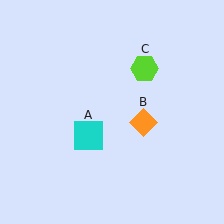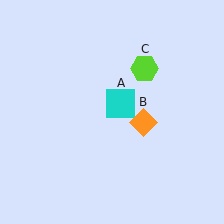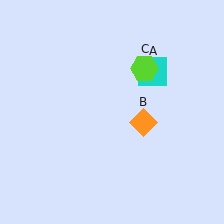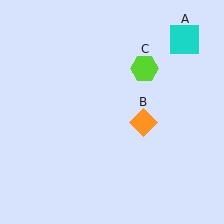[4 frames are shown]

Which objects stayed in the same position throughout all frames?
Orange diamond (object B) and lime hexagon (object C) remained stationary.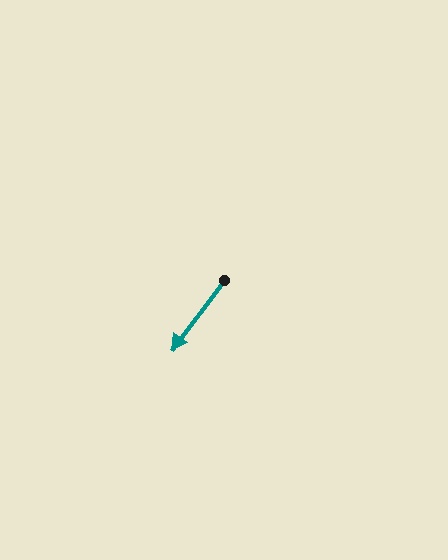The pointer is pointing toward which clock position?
Roughly 7 o'clock.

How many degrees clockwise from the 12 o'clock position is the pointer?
Approximately 217 degrees.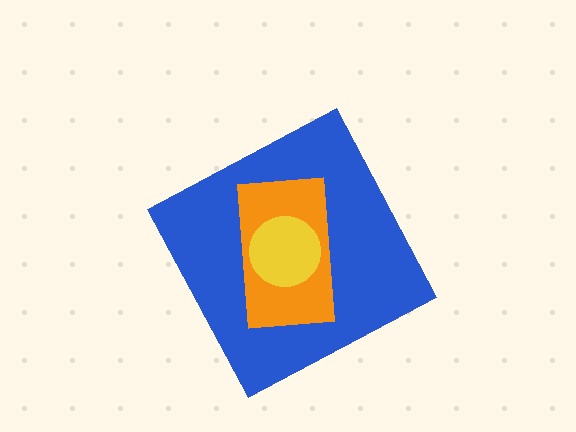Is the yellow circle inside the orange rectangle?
Yes.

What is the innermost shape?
The yellow circle.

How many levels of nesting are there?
3.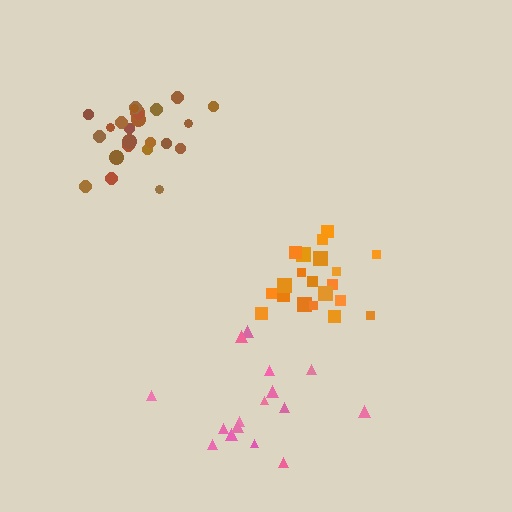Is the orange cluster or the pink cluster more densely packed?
Orange.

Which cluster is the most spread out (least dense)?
Pink.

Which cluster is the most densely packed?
Brown.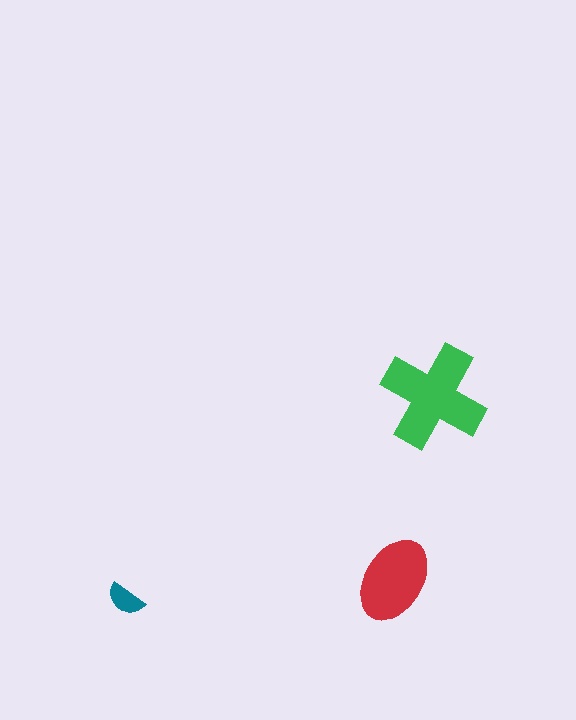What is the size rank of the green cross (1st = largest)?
1st.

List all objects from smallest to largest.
The teal semicircle, the red ellipse, the green cross.